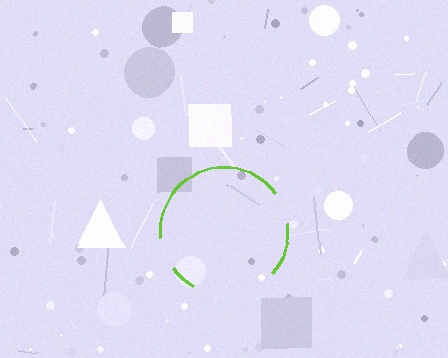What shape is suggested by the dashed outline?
The dashed outline suggests a circle.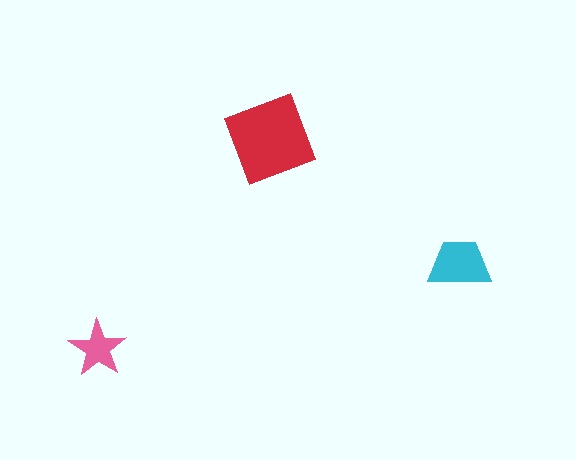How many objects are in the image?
There are 3 objects in the image.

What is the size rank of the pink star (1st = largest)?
3rd.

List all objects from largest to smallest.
The red diamond, the cyan trapezoid, the pink star.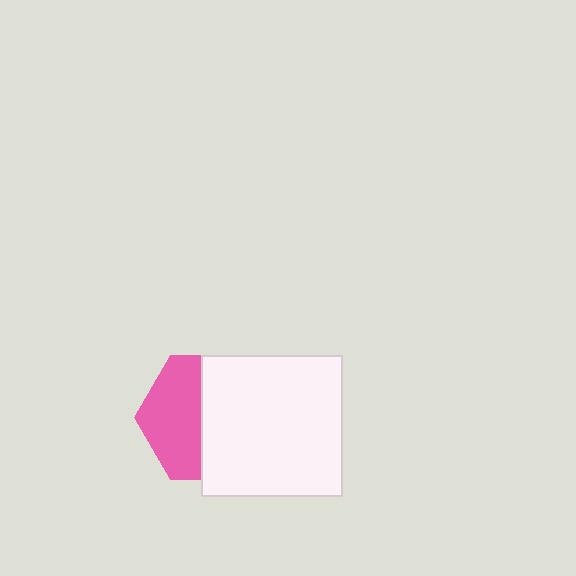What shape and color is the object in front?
The object in front is a white square.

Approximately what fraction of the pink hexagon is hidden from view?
Roughly 54% of the pink hexagon is hidden behind the white square.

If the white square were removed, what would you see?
You would see the complete pink hexagon.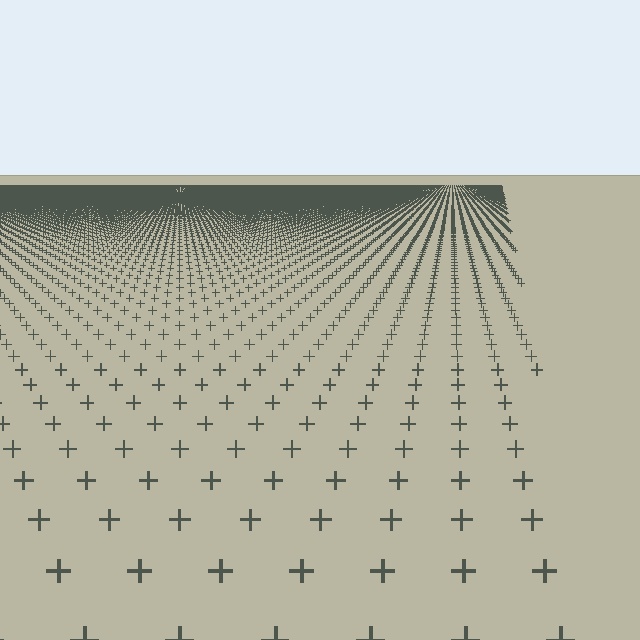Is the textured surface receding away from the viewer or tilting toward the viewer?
The surface is receding away from the viewer. Texture elements get smaller and denser toward the top.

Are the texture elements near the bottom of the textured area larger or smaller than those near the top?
Larger. Near the bottom, elements are closer to the viewer and appear at a bigger on-screen size.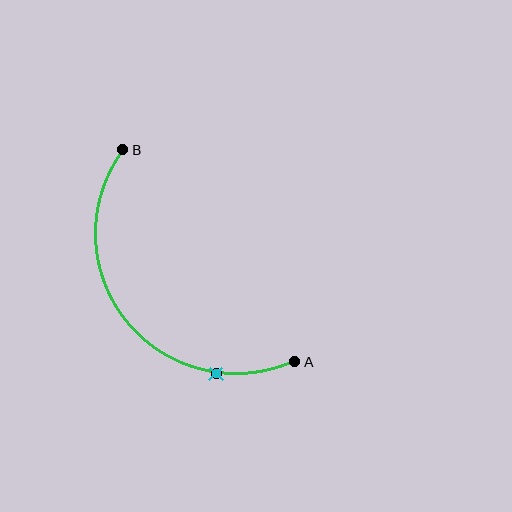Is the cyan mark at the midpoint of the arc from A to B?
No. The cyan mark lies on the arc but is closer to endpoint A. The arc midpoint would be at the point on the curve equidistant along the arc from both A and B.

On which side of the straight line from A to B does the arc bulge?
The arc bulges below and to the left of the straight line connecting A and B.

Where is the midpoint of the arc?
The arc midpoint is the point on the curve farthest from the straight line joining A and B. It sits below and to the left of that line.